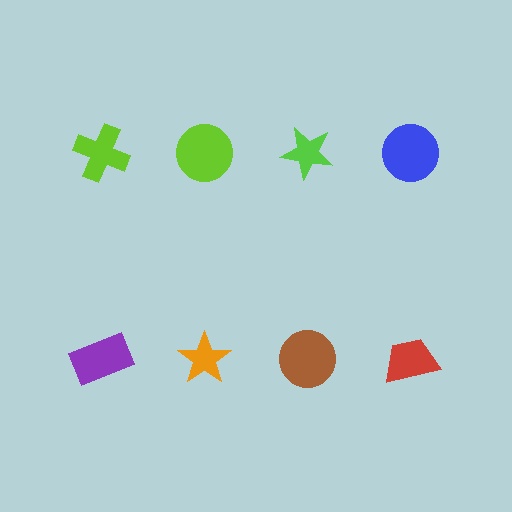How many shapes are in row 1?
4 shapes.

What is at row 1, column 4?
A blue circle.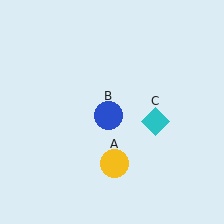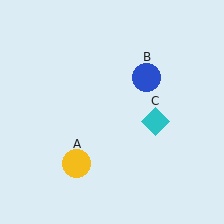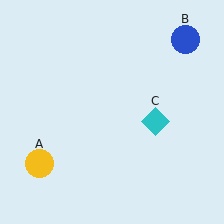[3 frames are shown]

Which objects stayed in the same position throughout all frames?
Cyan diamond (object C) remained stationary.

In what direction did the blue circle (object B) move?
The blue circle (object B) moved up and to the right.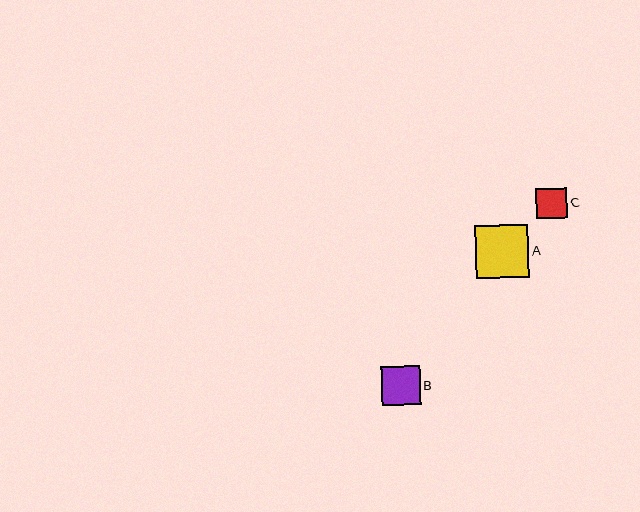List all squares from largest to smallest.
From largest to smallest: A, B, C.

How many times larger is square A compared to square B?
Square A is approximately 1.4 times the size of square B.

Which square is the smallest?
Square C is the smallest with a size of approximately 31 pixels.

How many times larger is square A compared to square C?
Square A is approximately 1.7 times the size of square C.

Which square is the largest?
Square A is the largest with a size of approximately 53 pixels.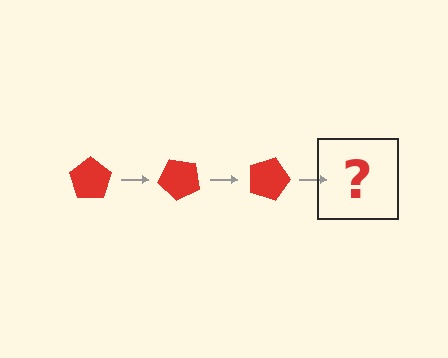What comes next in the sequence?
The next element should be a red pentagon rotated 135 degrees.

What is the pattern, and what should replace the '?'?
The pattern is that the pentagon rotates 45 degrees each step. The '?' should be a red pentagon rotated 135 degrees.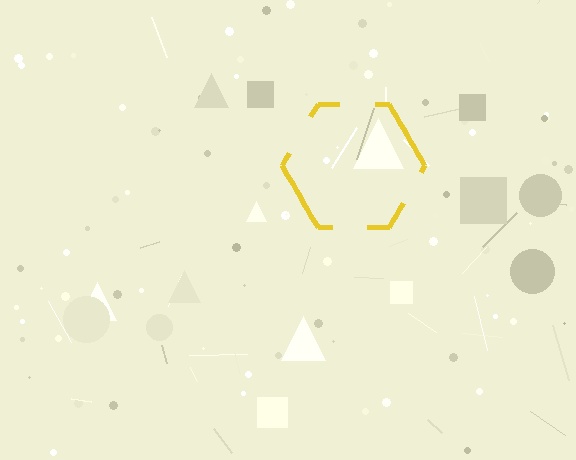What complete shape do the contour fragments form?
The contour fragments form a hexagon.